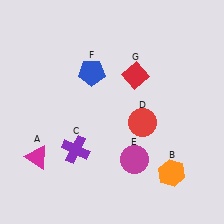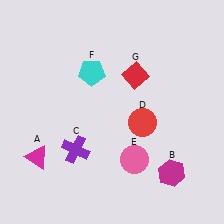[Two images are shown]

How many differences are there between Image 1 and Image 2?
There are 3 differences between the two images.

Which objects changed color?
B changed from orange to magenta. E changed from magenta to pink. F changed from blue to cyan.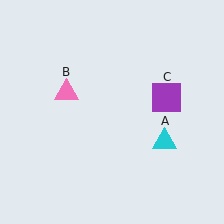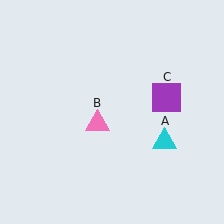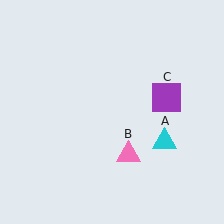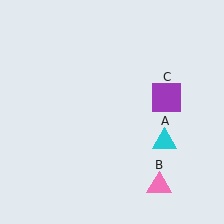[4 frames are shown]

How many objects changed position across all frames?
1 object changed position: pink triangle (object B).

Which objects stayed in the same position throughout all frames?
Cyan triangle (object A) and purple square (object C) remained stationary.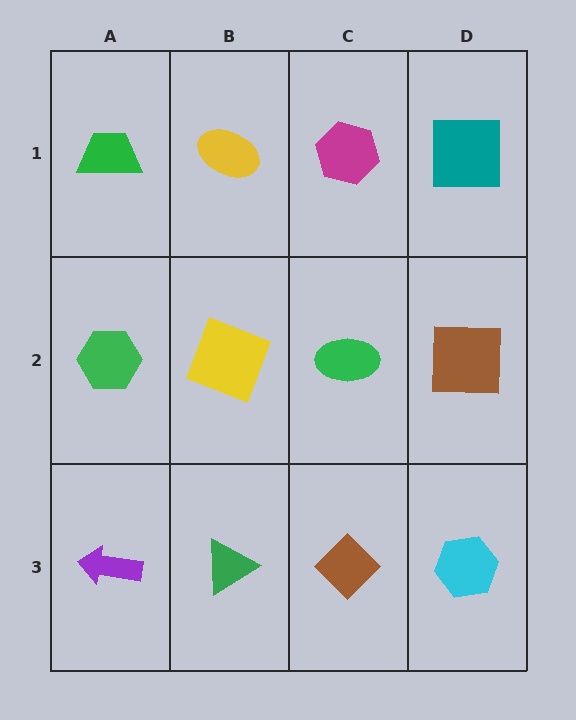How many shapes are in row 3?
4 shapes.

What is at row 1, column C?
A magenta hexagon.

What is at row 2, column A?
A green hexagon.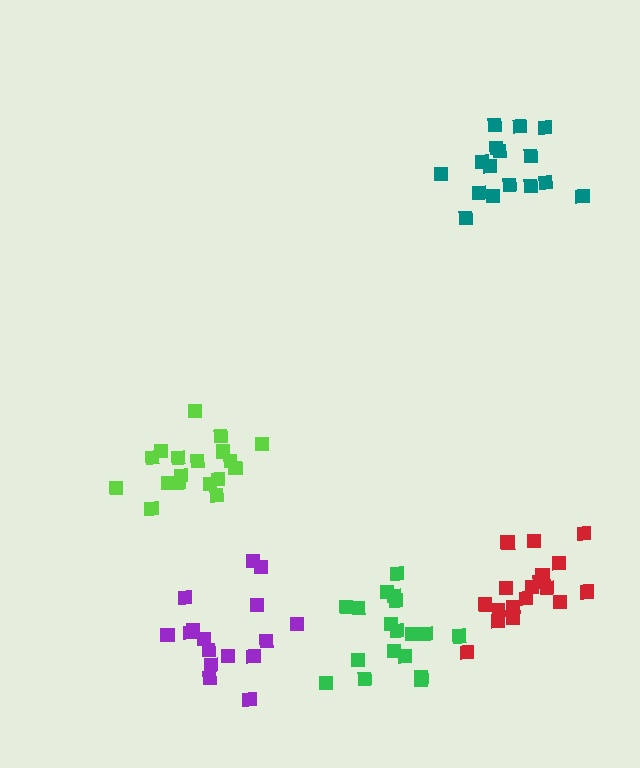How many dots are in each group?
Group 1: 18 dots, Group 2: 18 dots, Group 3: 16 dots, Group 4: 16 dots, Group 5: 19 dots (87 total).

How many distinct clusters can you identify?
There are 5 distinct clusters.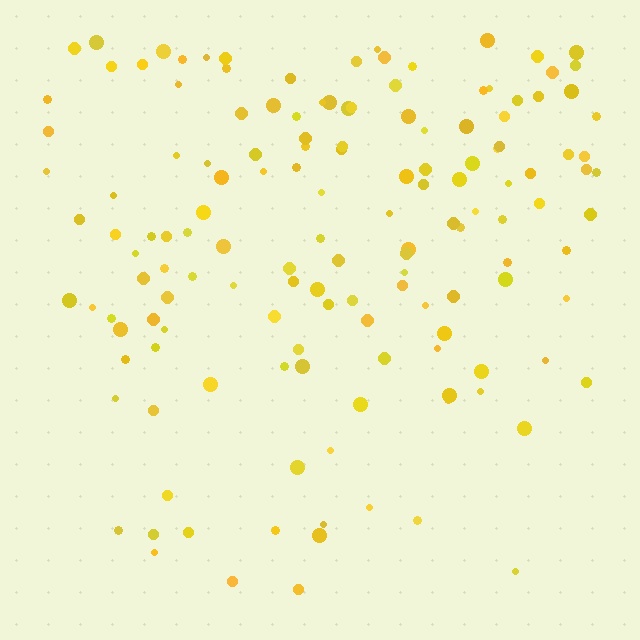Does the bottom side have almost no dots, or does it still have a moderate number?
Still a moderate number, just noticeably fewer than the top.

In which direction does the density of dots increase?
From bottom to top, with the top side densest.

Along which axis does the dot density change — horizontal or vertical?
Vertical.